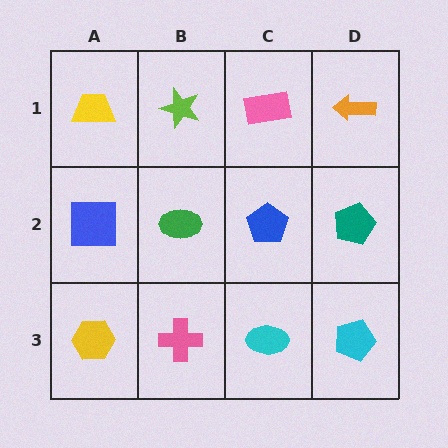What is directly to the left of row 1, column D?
A pink rectangle.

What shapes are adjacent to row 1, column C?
A blue pentagon (row 2, column C), a lime star (row 1, column B), an orange arrow (row 1, column D).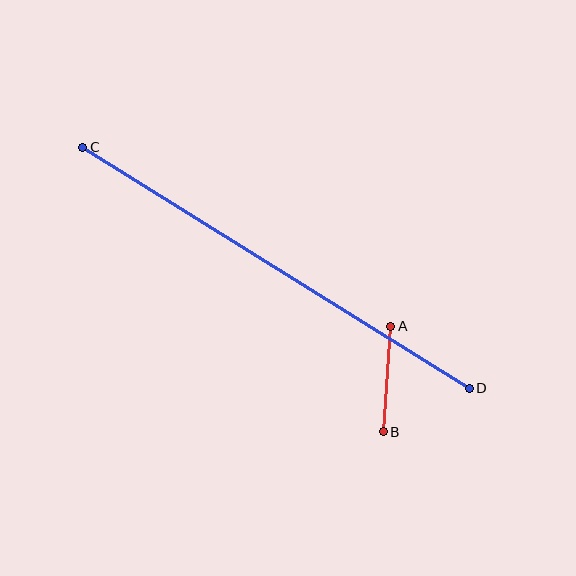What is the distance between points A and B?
The distance is approximately 106 pixels.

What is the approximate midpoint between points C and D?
The midpoint is at approximately (276, 268) pixels.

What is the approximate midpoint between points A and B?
The midpoint is at approximately (387, 379) pixels.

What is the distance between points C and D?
The distance is approximately 456 pixels.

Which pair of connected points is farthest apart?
Points C and D are farthest apart.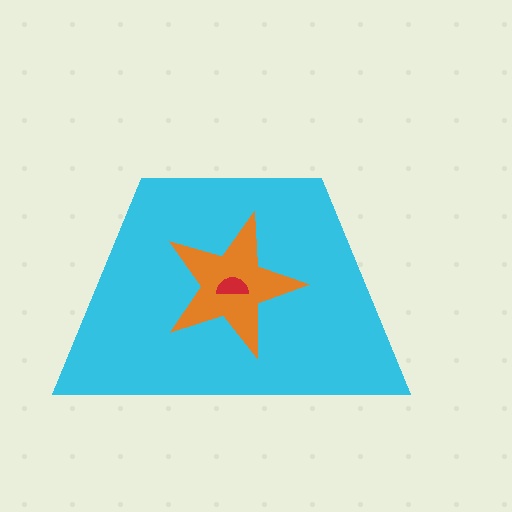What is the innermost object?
The red semicircle.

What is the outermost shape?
The cyan trapezoid.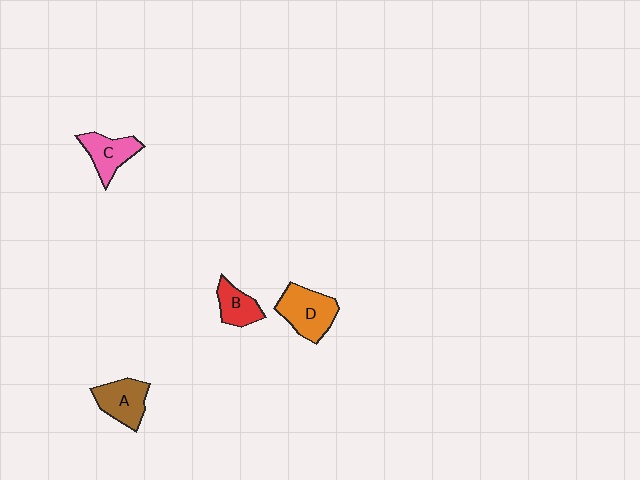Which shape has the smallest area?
Shape B (red).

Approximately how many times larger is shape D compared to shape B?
Approximately 1.6 times.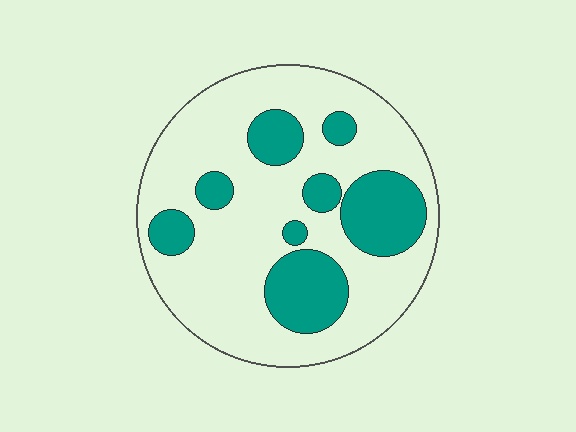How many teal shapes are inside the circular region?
8.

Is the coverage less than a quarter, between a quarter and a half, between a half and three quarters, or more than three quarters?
Between a quarter and a half.